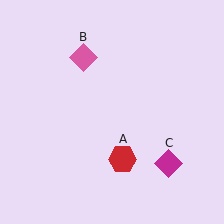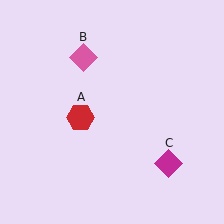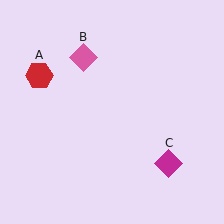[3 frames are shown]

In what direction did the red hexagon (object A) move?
The red hexagon (object A) moved up and to the left.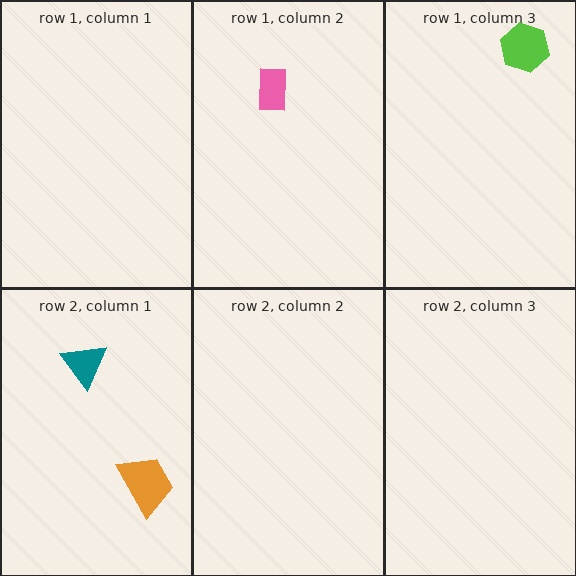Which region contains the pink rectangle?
The row 1, column 2 region.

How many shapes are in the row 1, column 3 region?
1.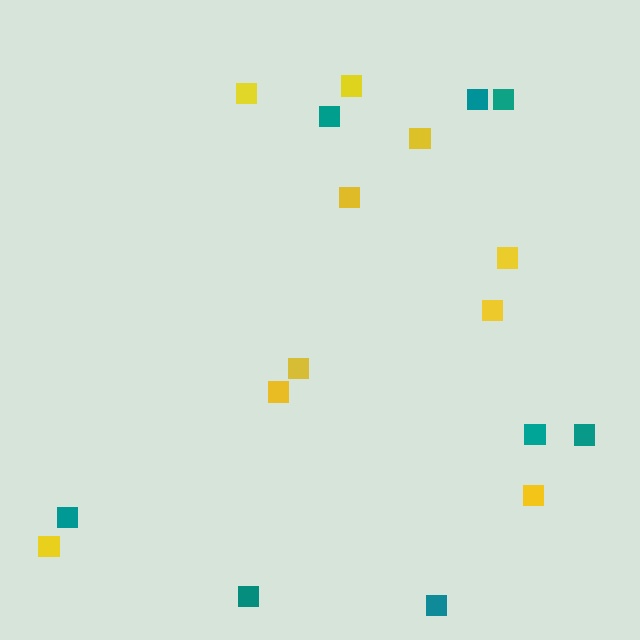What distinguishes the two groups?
There are 2 groups: one group of teal squares (8) and one group of yellow squares (10).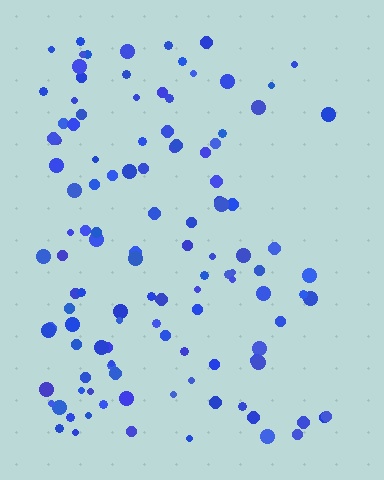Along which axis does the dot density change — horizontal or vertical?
Horizontal.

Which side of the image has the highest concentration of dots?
The left.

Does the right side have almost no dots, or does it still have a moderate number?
Still a moderate number, just noticeably fewer than the left.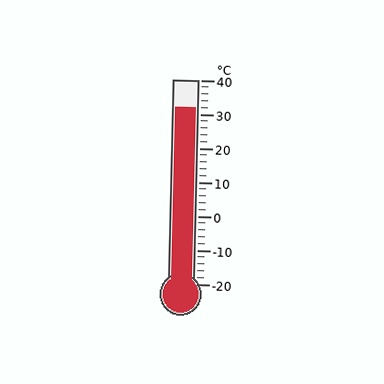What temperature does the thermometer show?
The thermometer shows approximately 32°C.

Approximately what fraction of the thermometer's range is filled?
The thermometer is filled to approximately 85% of its range.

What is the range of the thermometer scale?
The thermometer scale ranges from -20°C to 40°C.